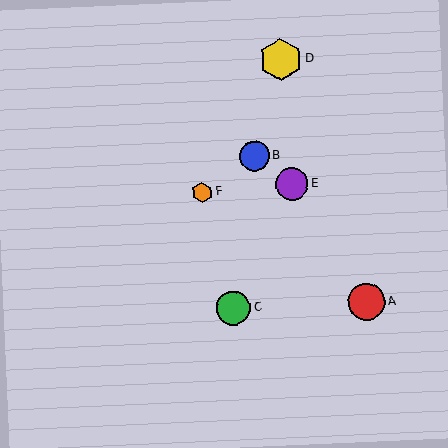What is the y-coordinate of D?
Object D is at y≈60.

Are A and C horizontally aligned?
Yes, both are at y≈302.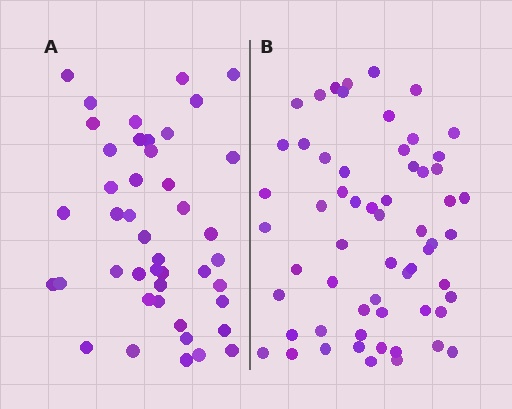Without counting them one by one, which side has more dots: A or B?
Region B (the right region) has more dots.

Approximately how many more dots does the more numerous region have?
Region B has approximately 15 more dots than region A.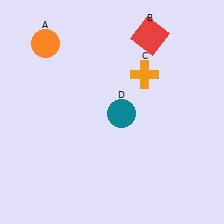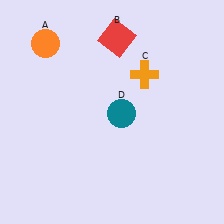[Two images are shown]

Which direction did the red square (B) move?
The red square (B) moved left.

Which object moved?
The red square (B) moved left.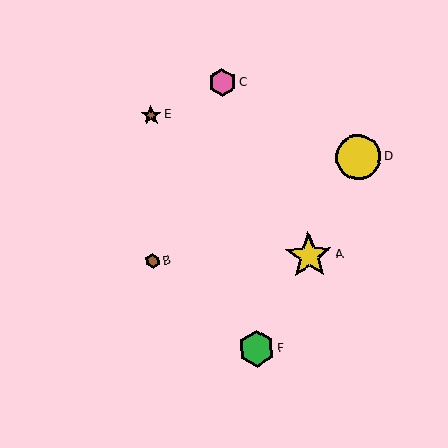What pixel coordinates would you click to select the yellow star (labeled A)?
Click at (309, 256) to select the yellow star A.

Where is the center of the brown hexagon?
The center of the brown hexagon is at (153, 261).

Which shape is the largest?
The yellow star (labeled A) is the largest.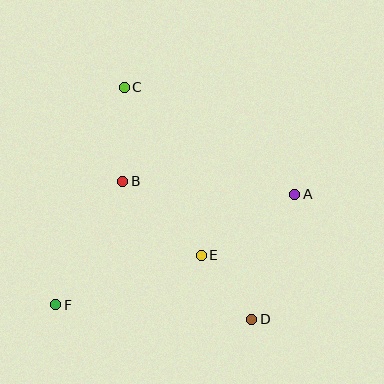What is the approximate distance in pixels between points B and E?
The distance between B and E is approximately 108 pixels.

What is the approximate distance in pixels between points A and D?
The distance between A and D is approximately 132 pixels.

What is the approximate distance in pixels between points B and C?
The distance between B and C is approximately 94 pixels.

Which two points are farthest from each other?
Points C and D are farthest from each other.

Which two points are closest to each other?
Points D and E are closest to each other.